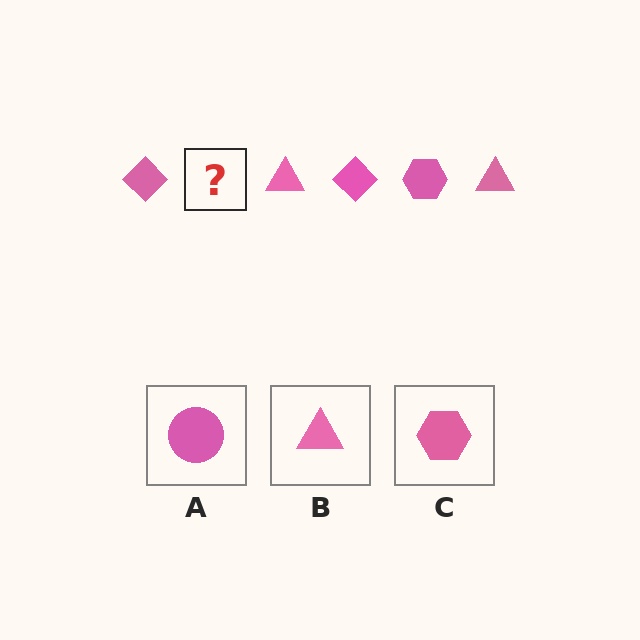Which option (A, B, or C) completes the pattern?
C.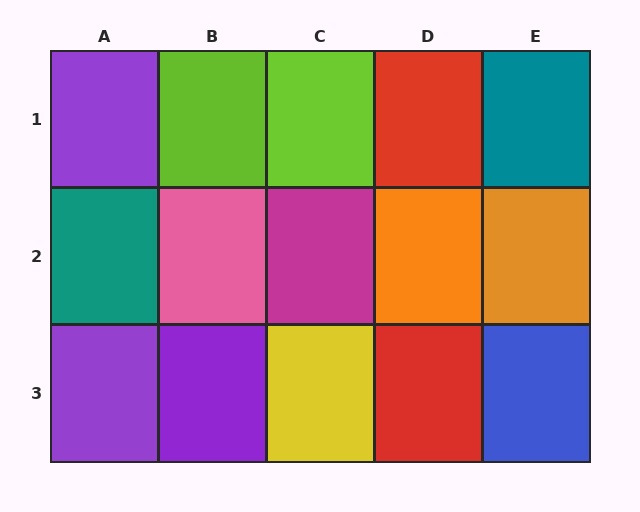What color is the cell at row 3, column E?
Blue.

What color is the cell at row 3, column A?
Purple.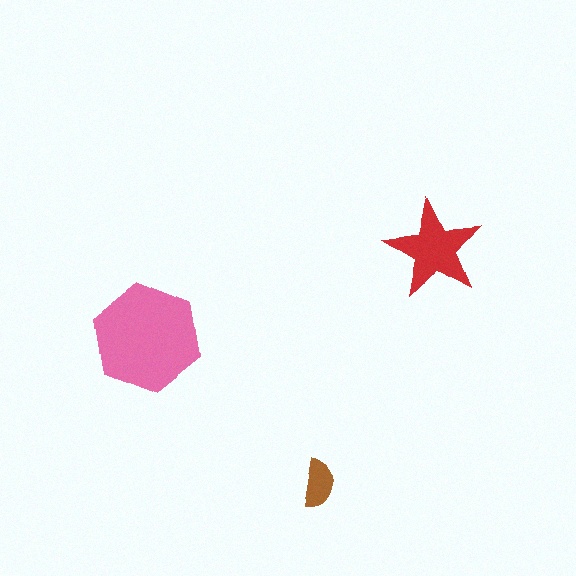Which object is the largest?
The pink hexagon.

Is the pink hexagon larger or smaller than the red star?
Larger.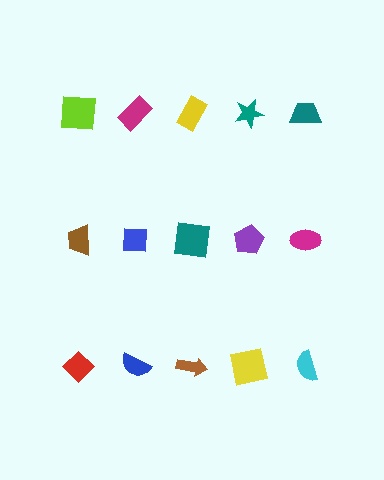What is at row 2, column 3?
A teal square.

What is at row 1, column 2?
A magenta rectangle.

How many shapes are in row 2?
5 shapes.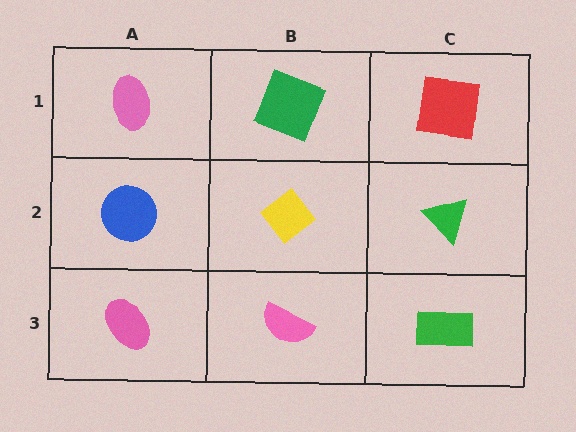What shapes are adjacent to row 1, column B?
A yellow diamond (row 2, column B), a pink ellipse (row 1, column A), a red square (row 1, column C).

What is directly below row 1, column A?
A blue circle.